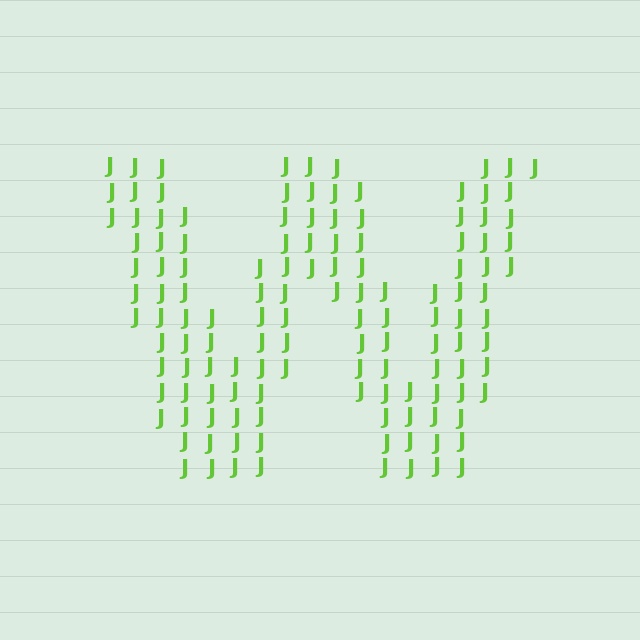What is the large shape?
The large shape is the letter W.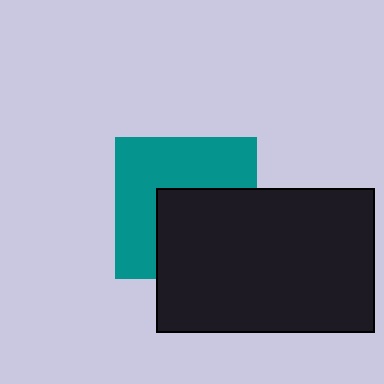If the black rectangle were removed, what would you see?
You would see the complete teal square.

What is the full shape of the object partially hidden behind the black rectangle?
The partially hidden object is a teal square.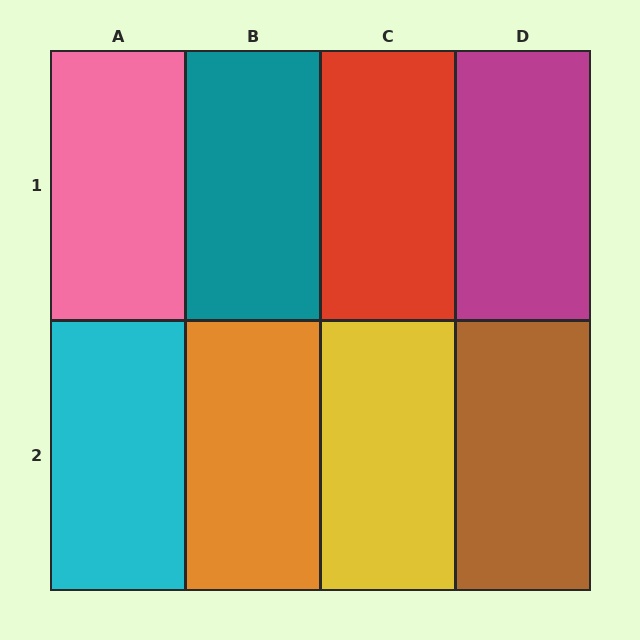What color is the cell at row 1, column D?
Magenta.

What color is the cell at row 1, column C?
Red.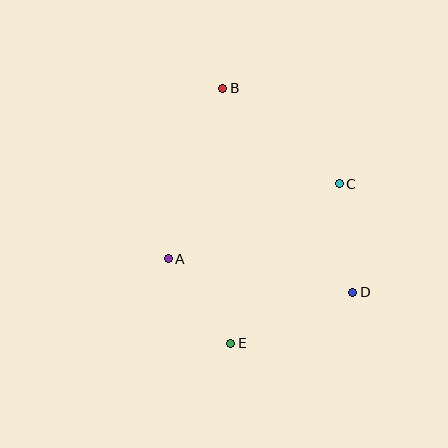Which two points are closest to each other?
Points A and E are closest to each other.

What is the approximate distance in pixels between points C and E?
The distance between C and E is approximately 193 pixels.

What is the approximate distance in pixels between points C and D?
The distance between C and D is approximately 109 pixels.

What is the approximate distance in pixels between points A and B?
The distance between A and B is approximately 179 pixels.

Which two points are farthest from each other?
Points B and E are farthest from each other.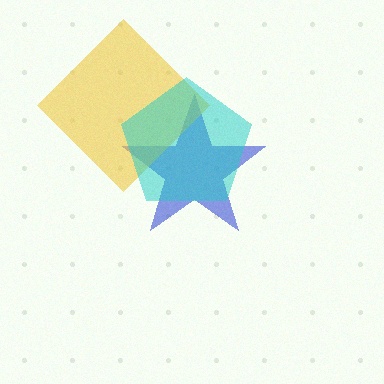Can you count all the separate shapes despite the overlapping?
Yes, there are 3 separate shapes.